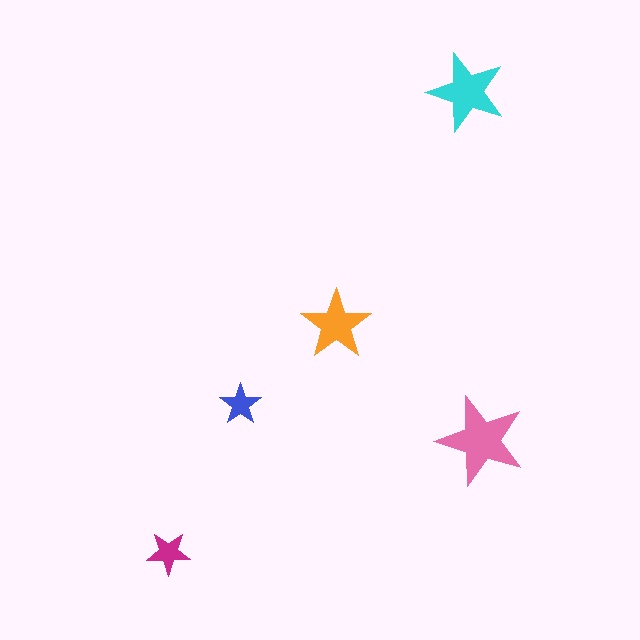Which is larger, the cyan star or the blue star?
The cyan one.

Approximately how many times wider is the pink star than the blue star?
About 2 times wider.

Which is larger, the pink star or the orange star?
The pink one.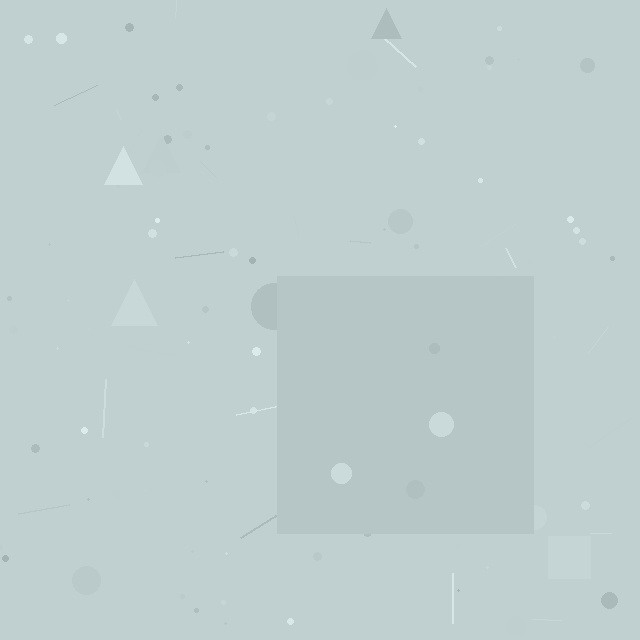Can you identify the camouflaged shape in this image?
The camouflaged shape is a square.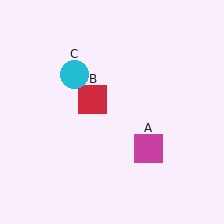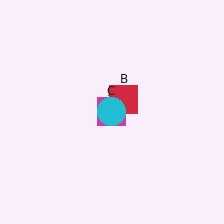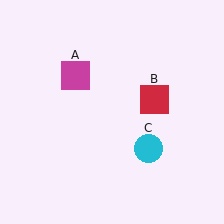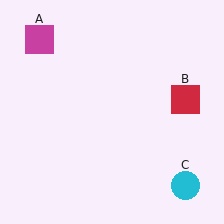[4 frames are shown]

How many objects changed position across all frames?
3 objects changed position: magenta square (object A), red square (object B), cyan circle (object C).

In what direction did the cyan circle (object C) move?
The cyan circle (object C) moved down and to the right.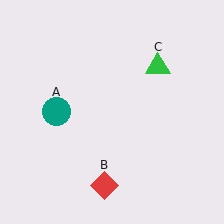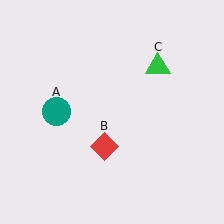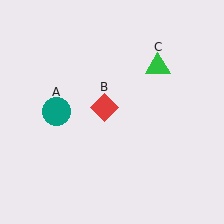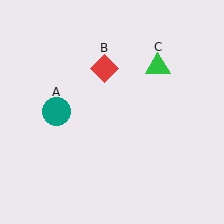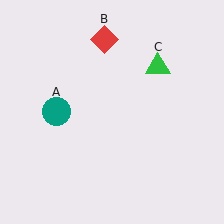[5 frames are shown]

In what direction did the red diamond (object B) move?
The red diamond (object B) moved up.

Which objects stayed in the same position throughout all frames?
Teal circle (object A) and green triangle (object C) remained stationary.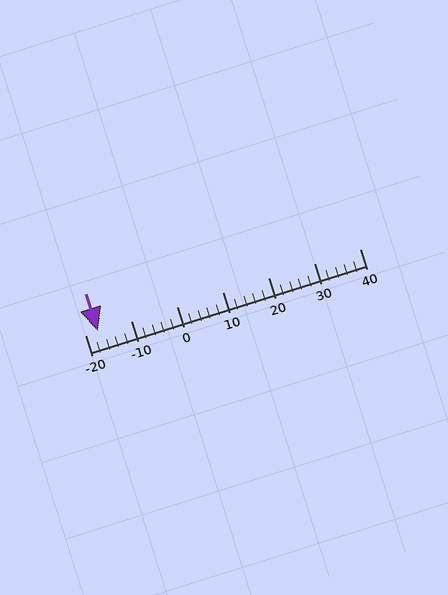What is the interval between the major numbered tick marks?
The major tick marks are spaced 10 units apart.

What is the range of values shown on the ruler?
The ruler shows values from -20 to 40.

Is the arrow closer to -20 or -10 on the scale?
The arrow is closer to -20.